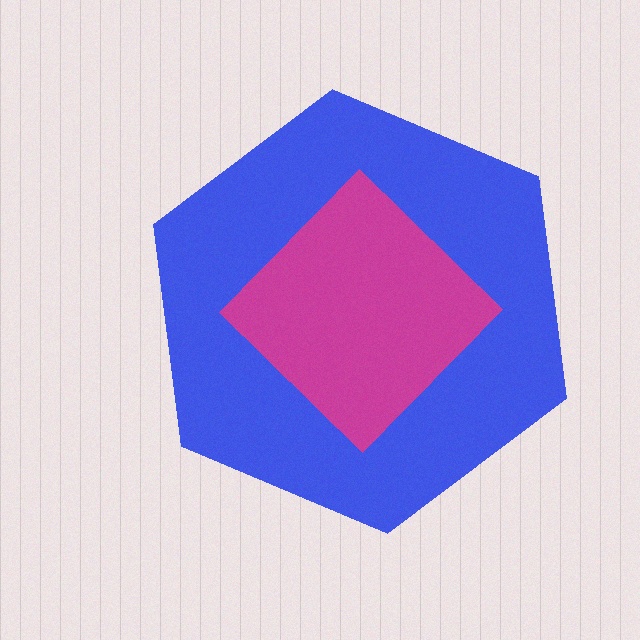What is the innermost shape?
The magenta diamond.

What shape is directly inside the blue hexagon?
The magenta diamond.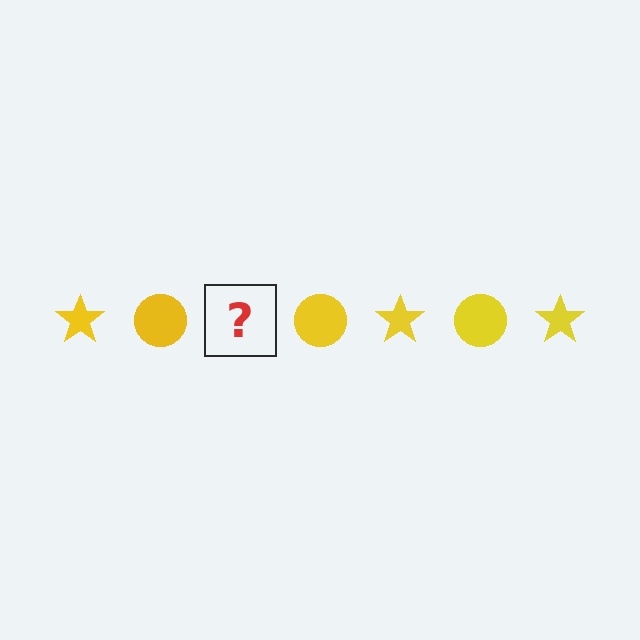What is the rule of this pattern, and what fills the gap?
The rule is that the pattern cycles through star, circle shapes in yellow. The gap should be filled with a yellow star.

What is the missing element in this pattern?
The missing element is a yellow star.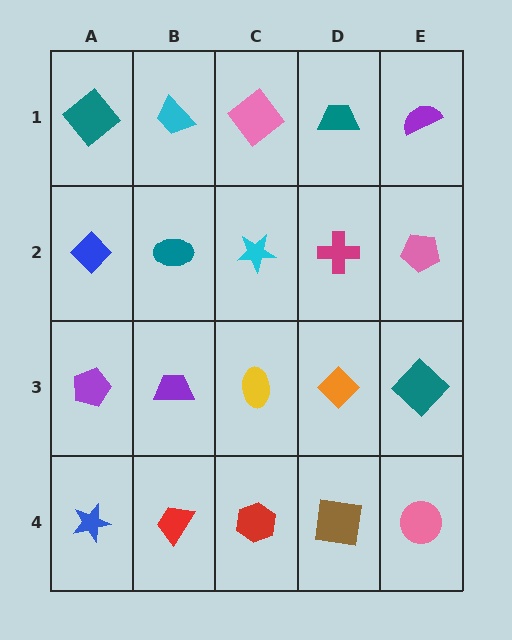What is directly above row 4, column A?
A purple pentagon.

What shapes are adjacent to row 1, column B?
A teal ellipse (row 2, column B), a teal diamond (row 1, column A), a pink diamond (row 1, column C).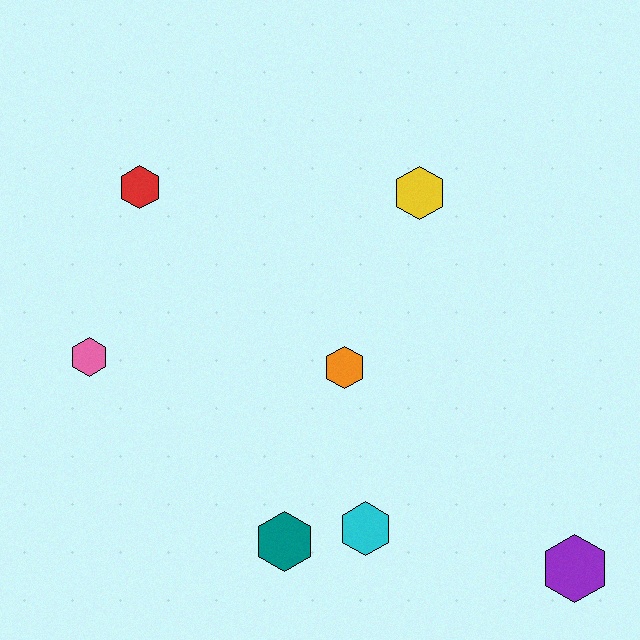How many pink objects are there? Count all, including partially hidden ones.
There is 1 pink object.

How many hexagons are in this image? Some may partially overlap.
There are 7 hexagons.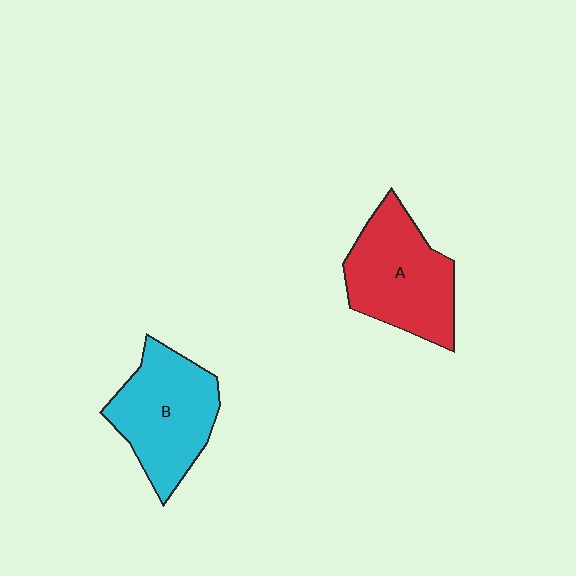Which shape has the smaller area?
Shape B (cyan).